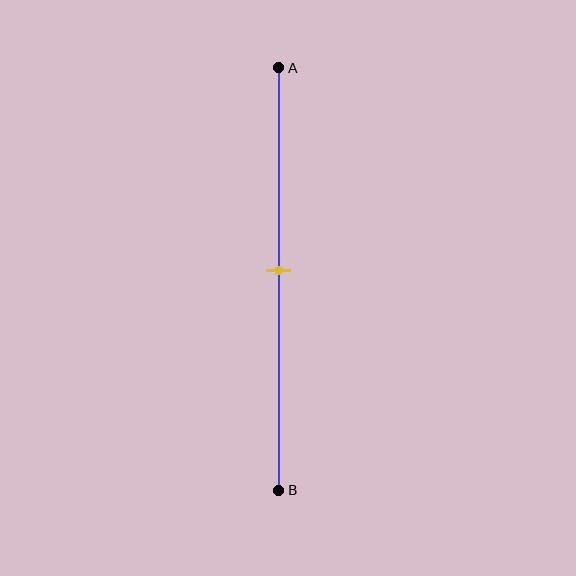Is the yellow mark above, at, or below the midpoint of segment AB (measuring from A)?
The yellow mark is approximately at the midpoint of segment AB.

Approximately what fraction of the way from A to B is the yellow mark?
The yellow mark is approximately 50% of the way from A to B.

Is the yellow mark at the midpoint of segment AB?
Yes, the mark is approximately at the midpoint.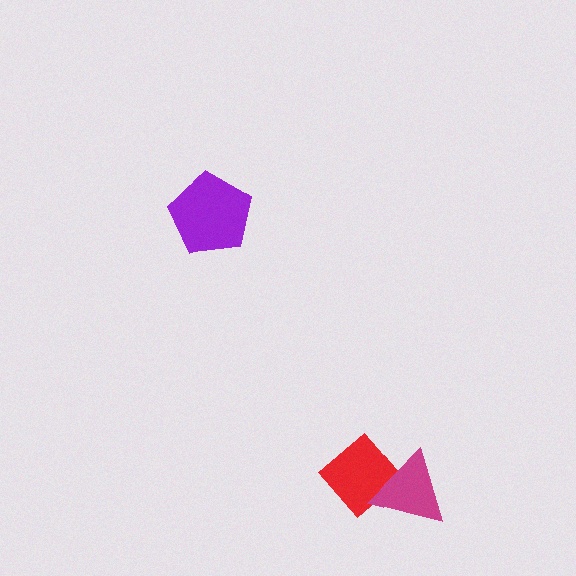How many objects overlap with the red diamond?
1 object overlaps with the red diamond.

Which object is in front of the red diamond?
The magenta triangle is in front of the red diamond.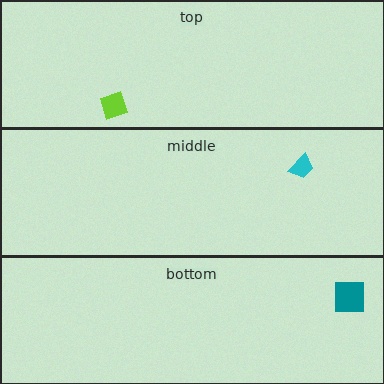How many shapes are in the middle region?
1.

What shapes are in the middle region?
The cyan trapezoid.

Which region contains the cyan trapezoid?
The middle region.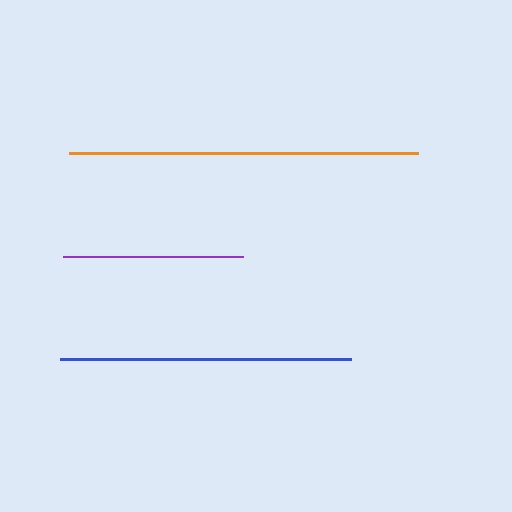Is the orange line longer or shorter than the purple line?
The orange line is longer than the purple line.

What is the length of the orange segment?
The orange segment is approximately 349 pixels long.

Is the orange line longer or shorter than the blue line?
The orange line is longer than the blue line.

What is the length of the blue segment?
The blue segment is approximately 292 pixels long.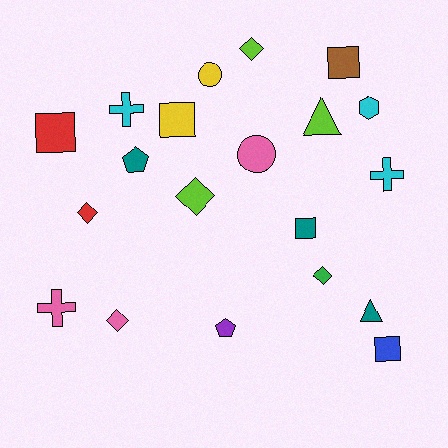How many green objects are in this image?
There is 1 green object.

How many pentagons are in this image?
There are 2 pentagons.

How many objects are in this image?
There are 20 objects.